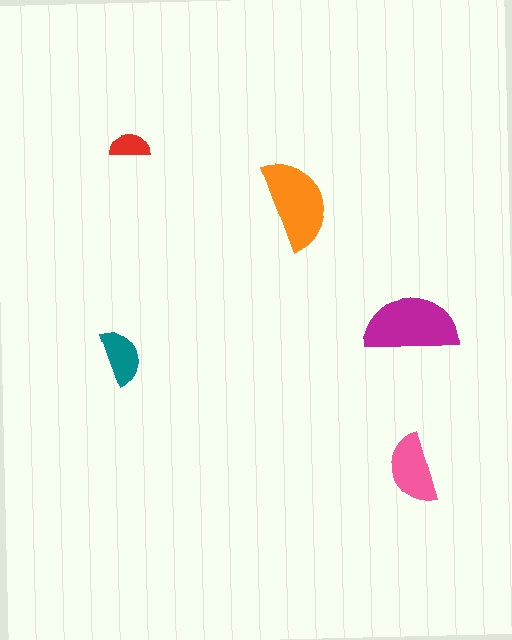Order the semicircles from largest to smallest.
the magenta one, the orange one, the pink one, the teal one, the red one.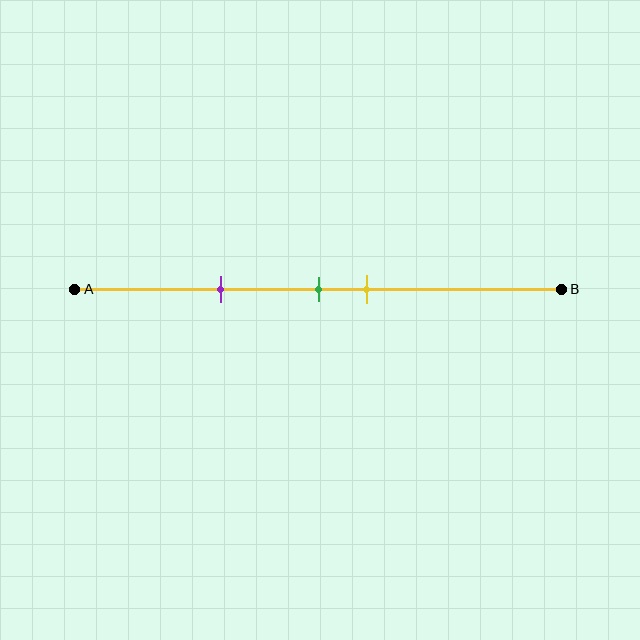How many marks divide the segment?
There are 3 marks dividing the segment.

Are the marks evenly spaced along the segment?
No, the marks are not evenly spaced.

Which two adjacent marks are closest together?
The green and yellow marks are the closest adjacent pair.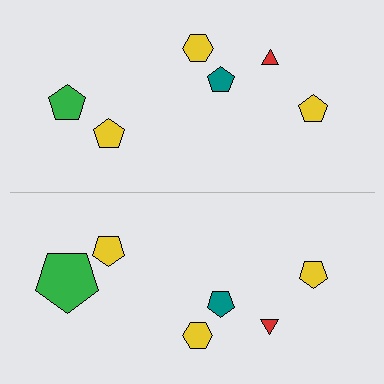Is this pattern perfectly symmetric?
No, the pattern is not perfectly symmetric. The green pentagon on the bottom side has a different size than its mirror counterpart.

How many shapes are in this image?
There are 12 shapes in this image.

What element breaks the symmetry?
The green pentagon on the bottom side has a different size than its mirror counterpart.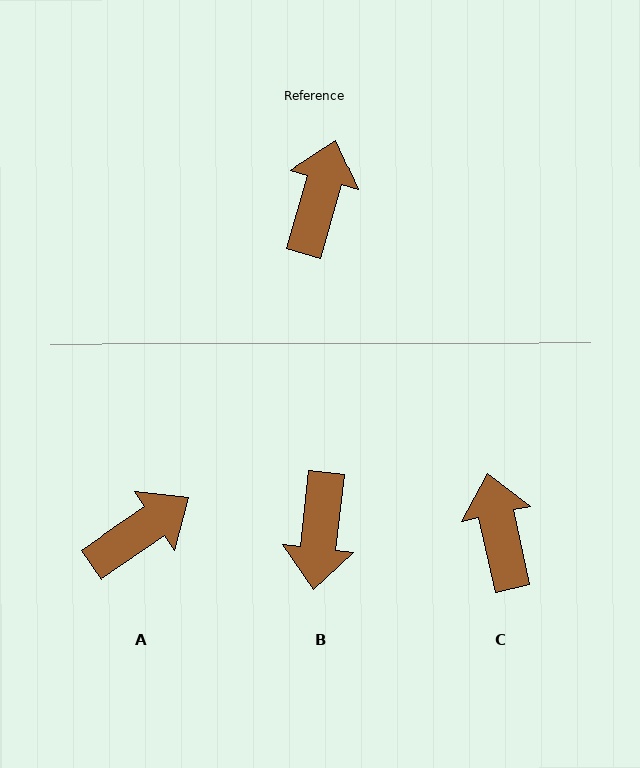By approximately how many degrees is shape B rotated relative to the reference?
Approximately 170 degrees clockwise.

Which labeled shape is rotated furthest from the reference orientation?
B, about 170 degrees away.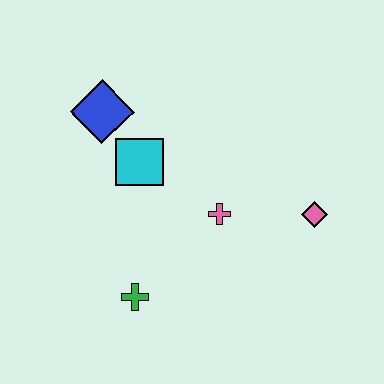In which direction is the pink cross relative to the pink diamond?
The pink cross is to the left of the pink diamond.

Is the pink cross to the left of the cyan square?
No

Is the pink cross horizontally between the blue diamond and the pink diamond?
Yes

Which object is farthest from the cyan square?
The pink diamond is farthest from the cyan square.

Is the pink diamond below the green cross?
No